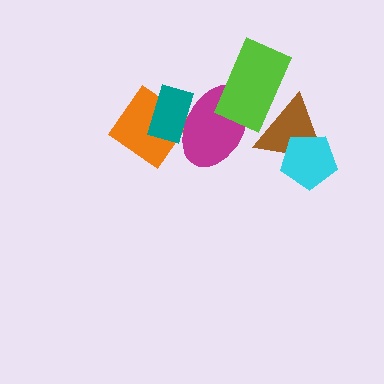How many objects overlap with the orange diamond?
2 objects overlap with the orange diamond.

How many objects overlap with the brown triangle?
2 objects overlap with the brown triangle.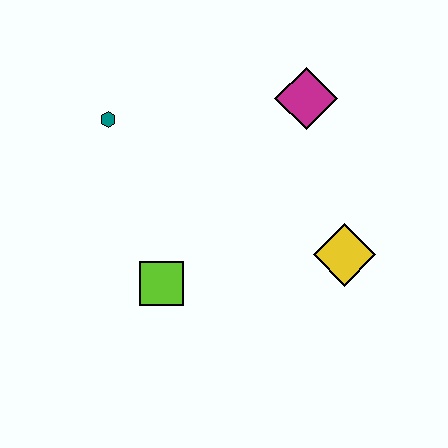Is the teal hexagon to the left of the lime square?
Yes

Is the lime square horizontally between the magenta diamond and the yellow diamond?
No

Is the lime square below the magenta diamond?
Yes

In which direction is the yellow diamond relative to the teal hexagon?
The yellow diamond is to the right of the teal hexagon.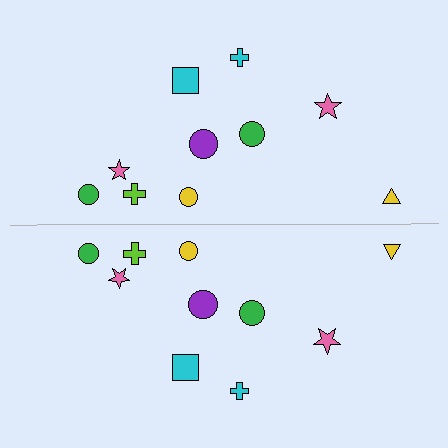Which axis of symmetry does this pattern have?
The pattern has a horizontal axis of symmetry running through the center of the image.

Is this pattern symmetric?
Yes, this pattern has bilateral (reflection) symmetry.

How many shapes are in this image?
There are 20 shapes in this image.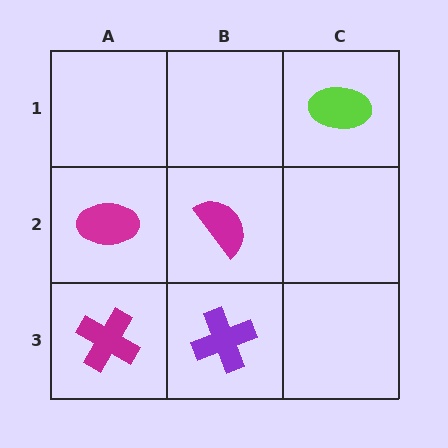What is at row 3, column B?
A purple cross.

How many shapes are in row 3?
2 shapes.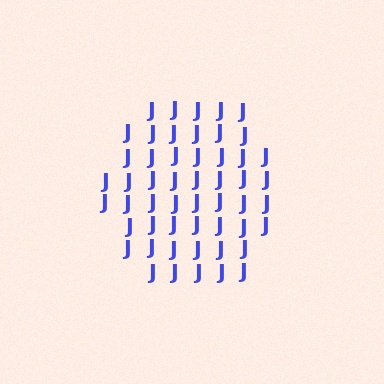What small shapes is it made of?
It is made of small letter J's.